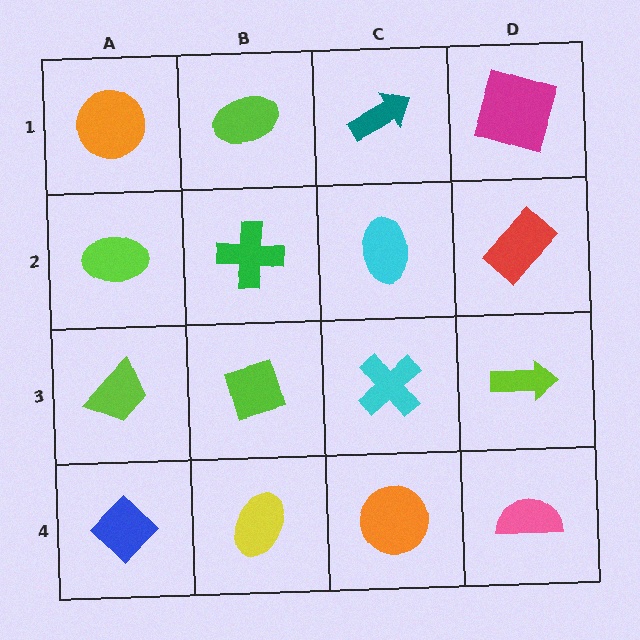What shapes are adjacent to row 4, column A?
A lime trapezoid (row 3, column A), a yellow ellipse (row 4, column B).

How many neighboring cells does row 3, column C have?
4.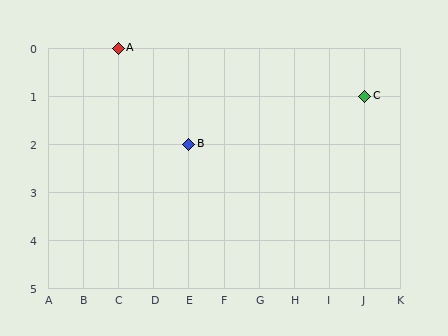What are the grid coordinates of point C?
Point C is at grid coordinates (J, 1).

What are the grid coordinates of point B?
Point B is at grid coordinates (E, 2).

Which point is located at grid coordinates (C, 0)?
Point A is at (C, 0).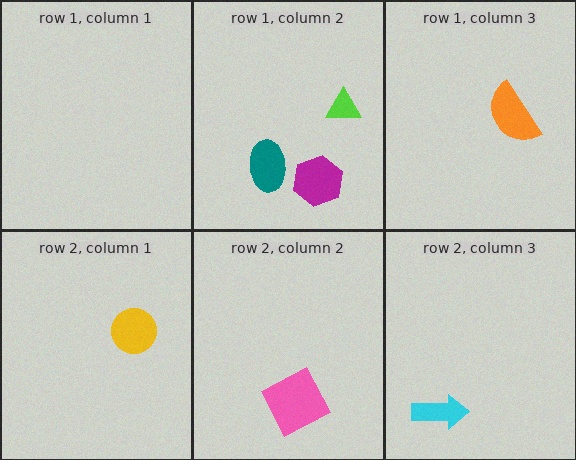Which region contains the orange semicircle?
The row 1, column 3 region.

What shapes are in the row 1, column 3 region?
The orange semicircle.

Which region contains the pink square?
The row 2, column 2 region.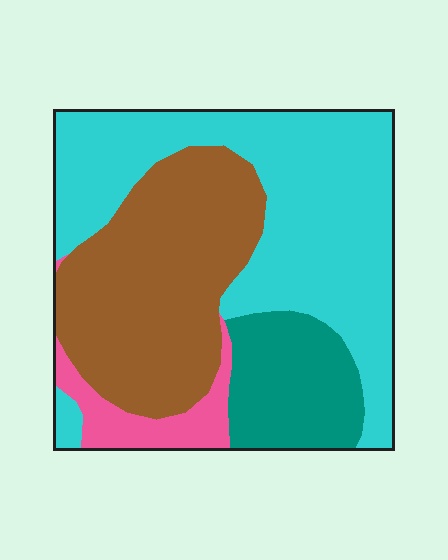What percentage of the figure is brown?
Brown takes up between a sixth and a third of the figure.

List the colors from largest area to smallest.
From largest to smallest: cyan, brown, teal, pink.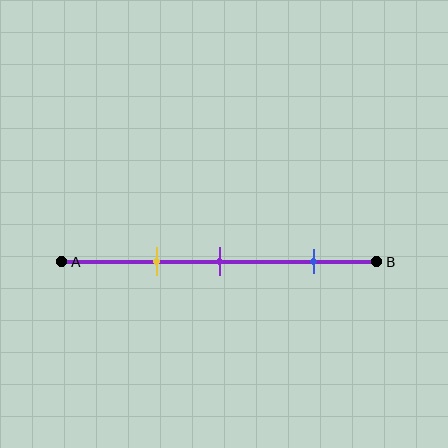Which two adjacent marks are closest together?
The yellow and purple marks are the closest adjacent pair.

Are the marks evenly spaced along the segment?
No, the marks are not evenly spaced.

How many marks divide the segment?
There are 3 marks dividing the segment.